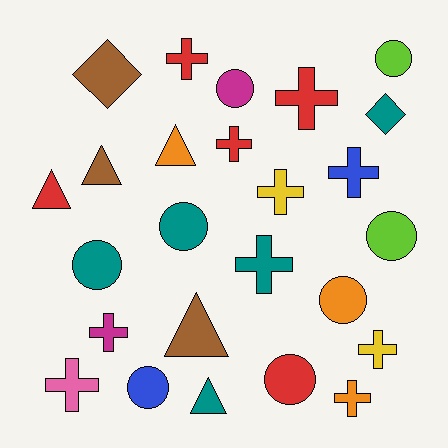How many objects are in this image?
There are 25 objects.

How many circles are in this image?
There are 8 circles.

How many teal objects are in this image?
There are 5 teal objects.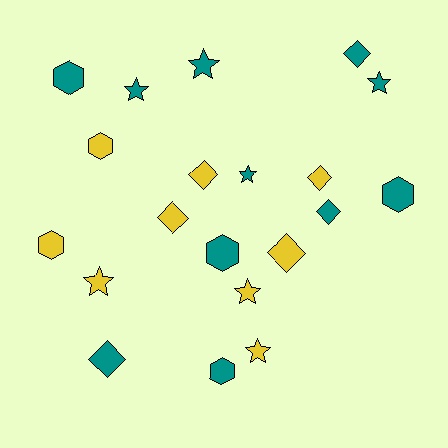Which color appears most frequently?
Teal, with 11 objects.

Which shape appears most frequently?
Star, with 7 objects.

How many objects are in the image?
There are 20 objects.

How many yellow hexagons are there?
There are 2 yellow hexagons.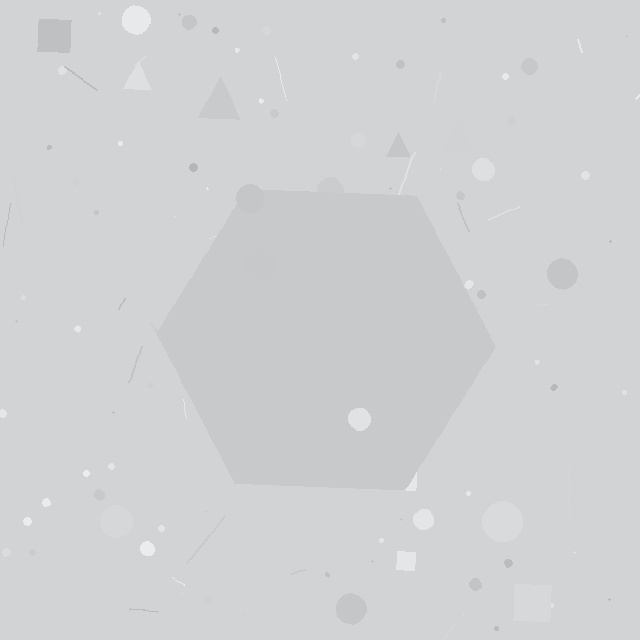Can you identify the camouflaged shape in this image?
The camouflaged shape is a hexagon.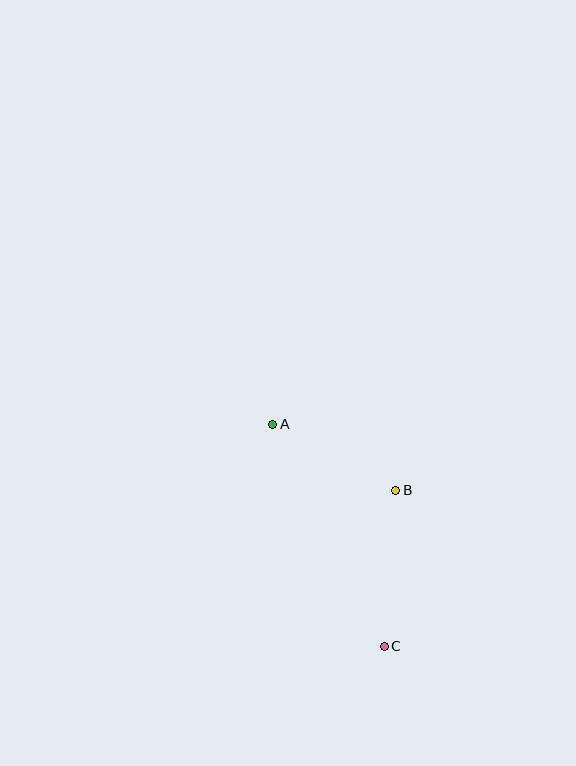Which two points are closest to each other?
Points A and B are closest to each other.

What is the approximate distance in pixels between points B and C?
The distance between B and C is approximately 157 pixels.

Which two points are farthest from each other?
Points A and C are farthest from each other.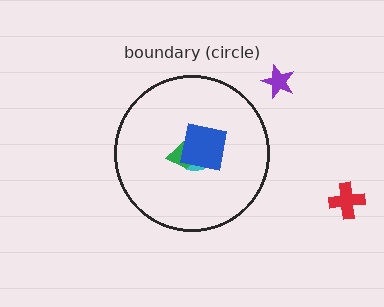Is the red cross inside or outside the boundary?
Outside.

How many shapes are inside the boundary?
3 inside, 2 outside.